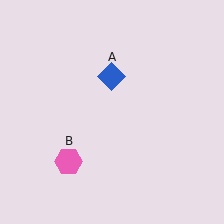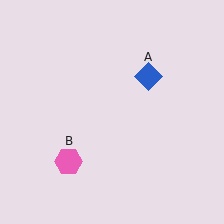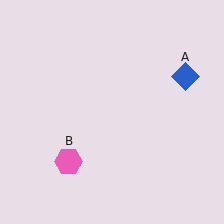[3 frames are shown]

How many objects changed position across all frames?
1 object changed position: blue diamond (object A).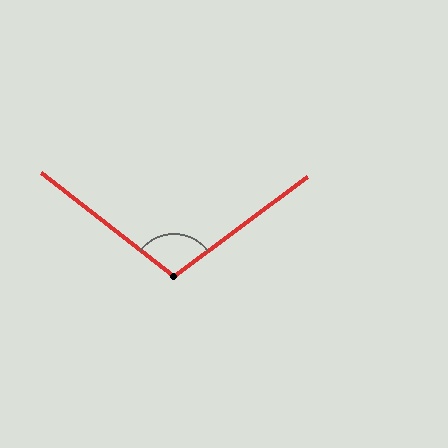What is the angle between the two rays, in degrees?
Approximately 105 degrees.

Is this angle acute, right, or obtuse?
It is obtuse.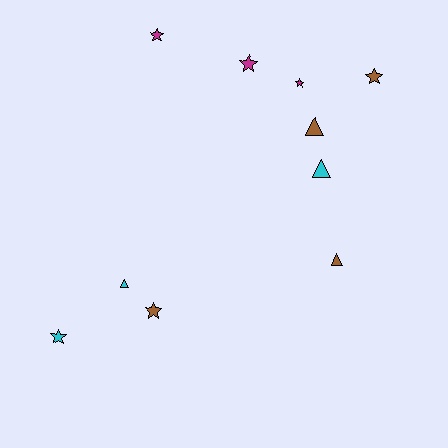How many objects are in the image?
There are 10 objects.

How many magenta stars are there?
There are 3 magenta stars.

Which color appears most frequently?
Brown, with 4 objects.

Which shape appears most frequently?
Star, with 6 objects.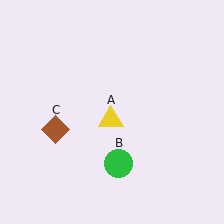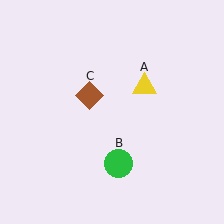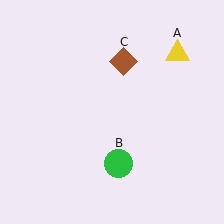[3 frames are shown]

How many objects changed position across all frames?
2 objects changed position: yellow triangle (object A), brown diamond (object C).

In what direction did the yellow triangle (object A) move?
The yellow triangle (object A) moved up and to the right.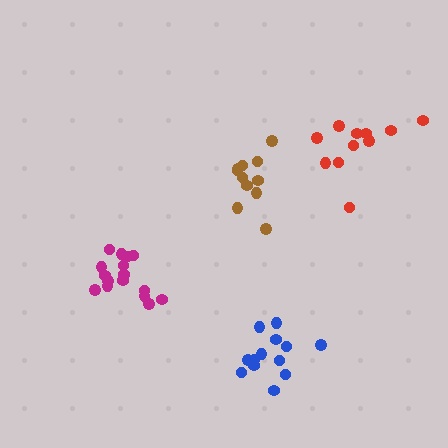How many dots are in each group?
Group 1: 16 dots, Group 2: 11 dots, Group 3: 11 dots, Group 4: 13 dots (51 total).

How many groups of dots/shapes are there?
There are 4 groups.